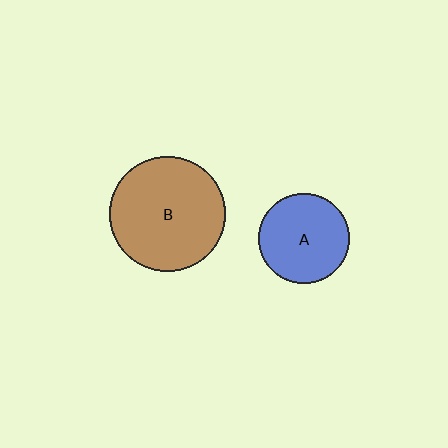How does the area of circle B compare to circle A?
Approximately 1.6 times.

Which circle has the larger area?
Circle B (brown).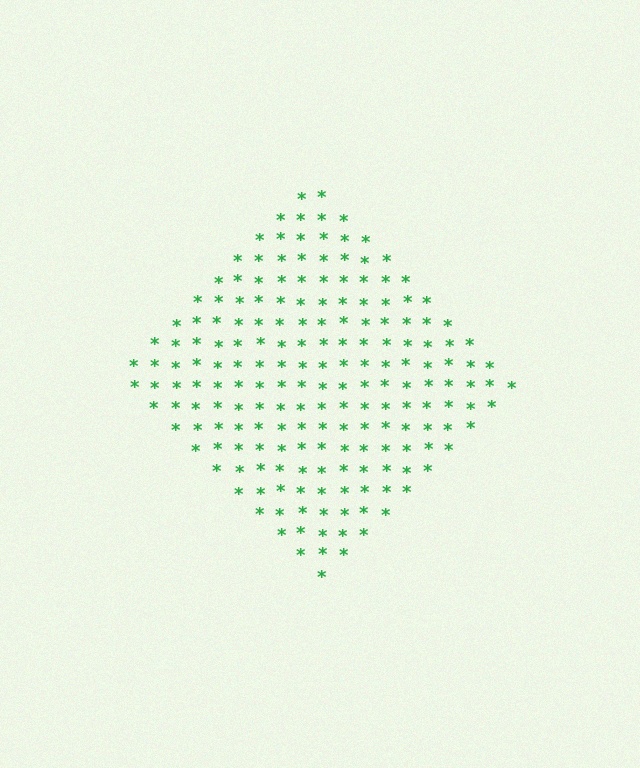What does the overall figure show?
The overall figure shows a diamond.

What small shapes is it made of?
It is made of small asterisks.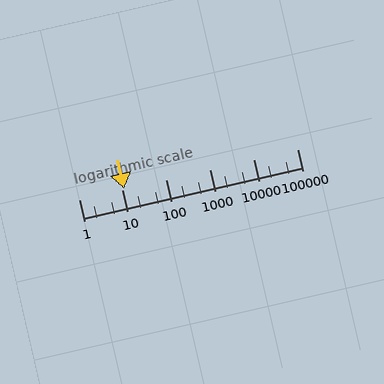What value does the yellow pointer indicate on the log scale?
The pointer indicates approximately 11.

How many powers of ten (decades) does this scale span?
The scale spans 5 decades, from 1 to 100000.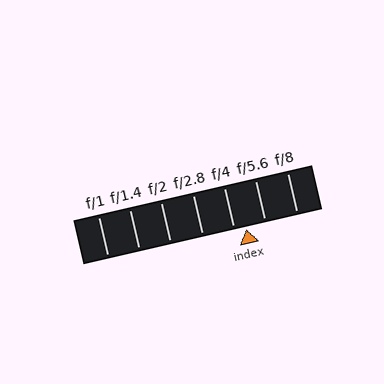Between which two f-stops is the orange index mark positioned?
The index mark is between f/4 and f/5.6.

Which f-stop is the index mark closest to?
The index mark is closest to f/4.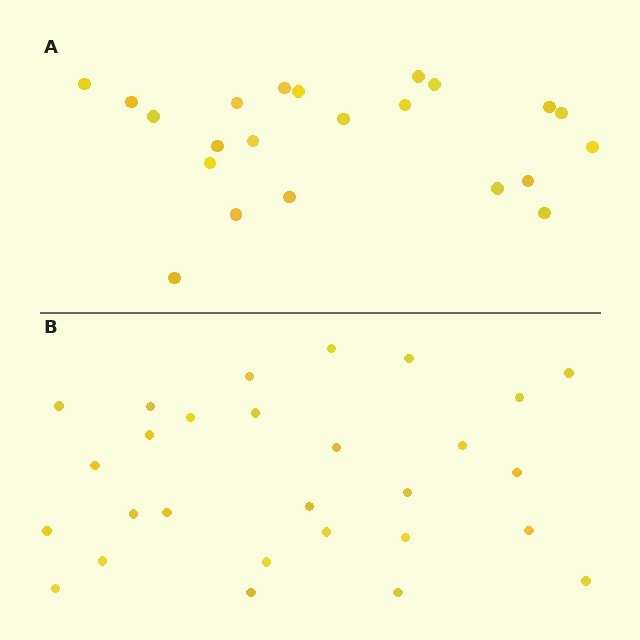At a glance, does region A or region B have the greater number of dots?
Region B (the bottom region) has more dots.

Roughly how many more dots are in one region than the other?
Region B has about 6 more dots than region A.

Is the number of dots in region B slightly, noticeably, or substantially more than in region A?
Region B has noticeably more, but not dramatically so. The ratio is roughly 1.3 to 1.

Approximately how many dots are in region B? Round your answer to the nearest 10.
About 30 dots. (The exact count is 28, which rounds to 30.)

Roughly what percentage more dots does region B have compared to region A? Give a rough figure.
About 25% more.